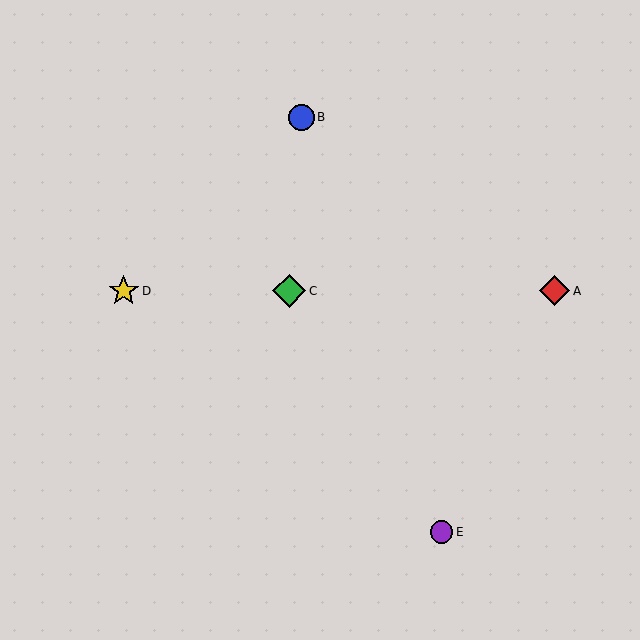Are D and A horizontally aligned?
Yes, both are at y≈291.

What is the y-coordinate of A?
Object A is at y≈291.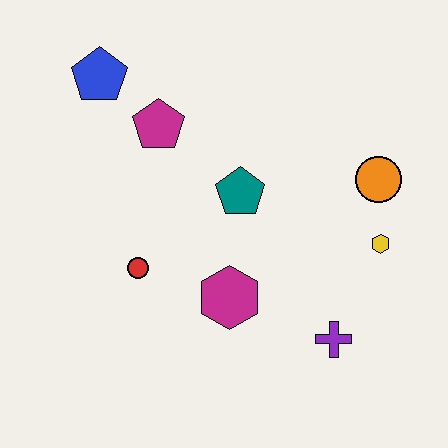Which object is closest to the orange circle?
The yellow hexagon is closest to the orange circle.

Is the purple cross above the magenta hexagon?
No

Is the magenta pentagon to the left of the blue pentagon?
No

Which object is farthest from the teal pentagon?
The blue pentagon is farthest from the teal pentagon.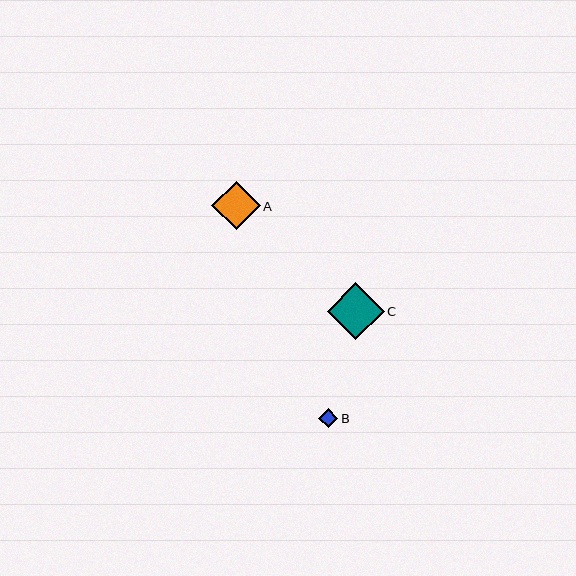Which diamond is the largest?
Diamond C is the largest with a size of approximately 56 pixels.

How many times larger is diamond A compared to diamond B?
Diamond A is approximately 2.6 times the size of diamond B.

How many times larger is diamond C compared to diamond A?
Diamond C is approximately 1.2 times the size of diamond A.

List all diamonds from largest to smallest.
From largest to smallest: C, A, B.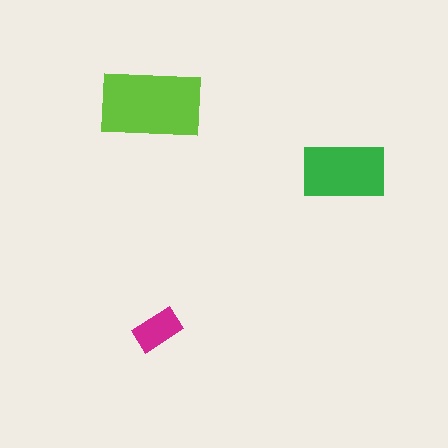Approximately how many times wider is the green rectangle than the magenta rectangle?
About 2 times wider.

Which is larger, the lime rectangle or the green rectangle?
The lime one.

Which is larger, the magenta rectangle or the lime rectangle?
The lime one.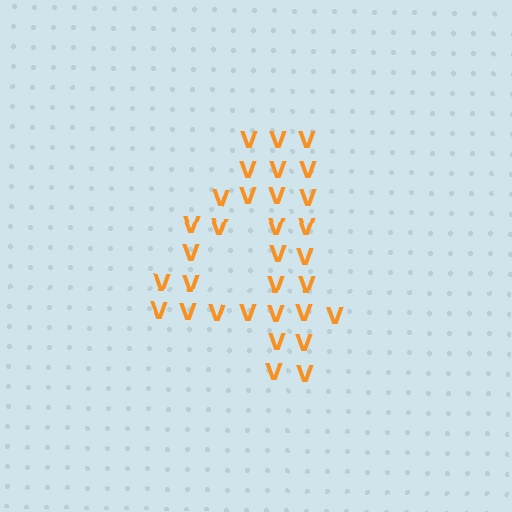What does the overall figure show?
The overall figure shows the digit 4.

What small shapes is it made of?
It is made of small letter V's.